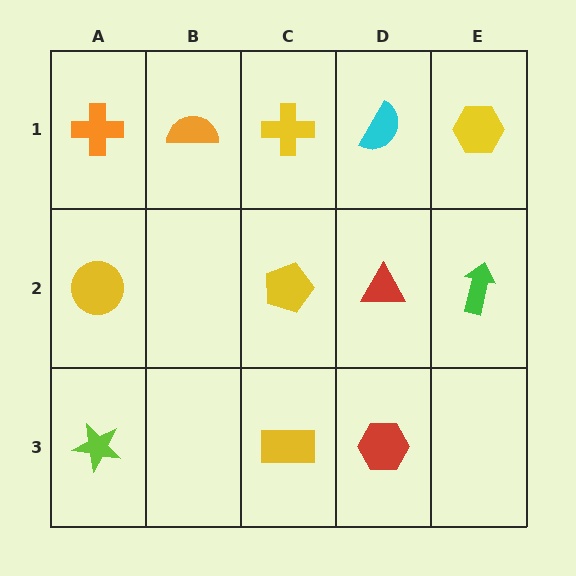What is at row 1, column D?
A cyan semicircle.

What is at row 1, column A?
An orange cross.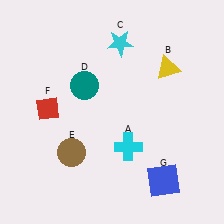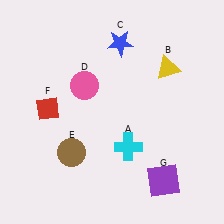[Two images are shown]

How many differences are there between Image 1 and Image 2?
There are 3 differences between the two images.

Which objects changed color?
C changed from cyan to blue. D changed from teal to pink. G changed from blue to purple.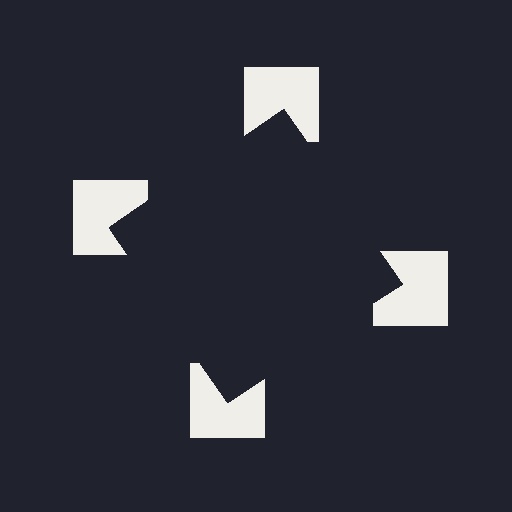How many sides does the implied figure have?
4 sides.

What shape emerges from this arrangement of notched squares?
An illusory square — its edges are inferred from the aligned wedge cuts in the notched squares, not physically drawn.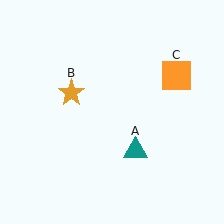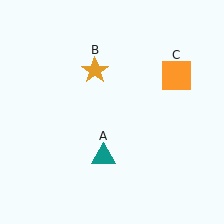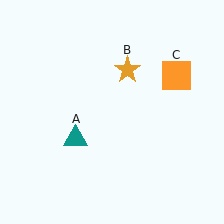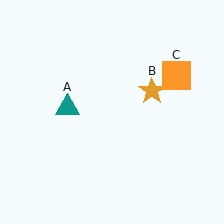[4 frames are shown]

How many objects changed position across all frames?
2 objects changed position: teal triangle (object A), orange star (object B).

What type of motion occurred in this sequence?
The teal triangle (object A), orange star (object B) rotated clockwise around the center of the scene.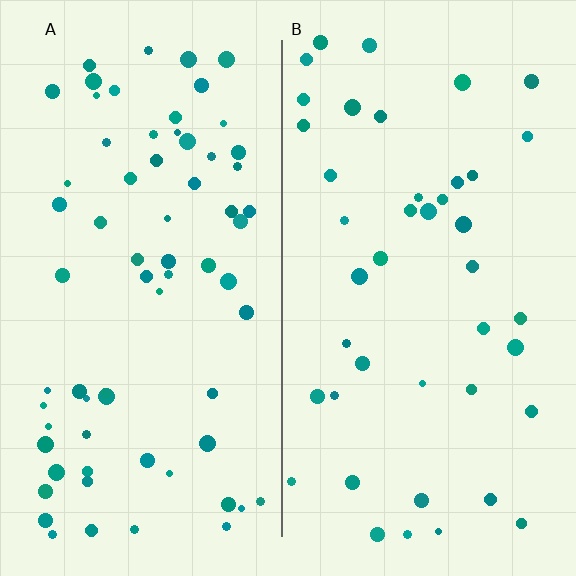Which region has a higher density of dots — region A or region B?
A (the left).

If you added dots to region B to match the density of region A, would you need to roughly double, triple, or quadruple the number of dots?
Approximately double.